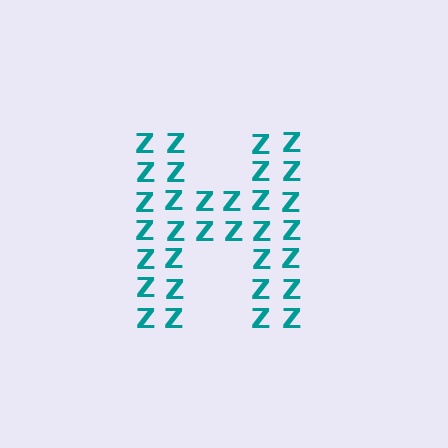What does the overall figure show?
The overall figure shows the letter H.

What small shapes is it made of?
It is made of small letter Z's.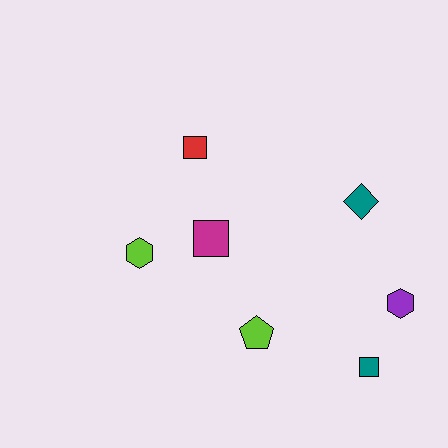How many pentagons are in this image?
There is 1 pentagon.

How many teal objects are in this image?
There are 2 teal objects.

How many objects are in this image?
There are 7 objects.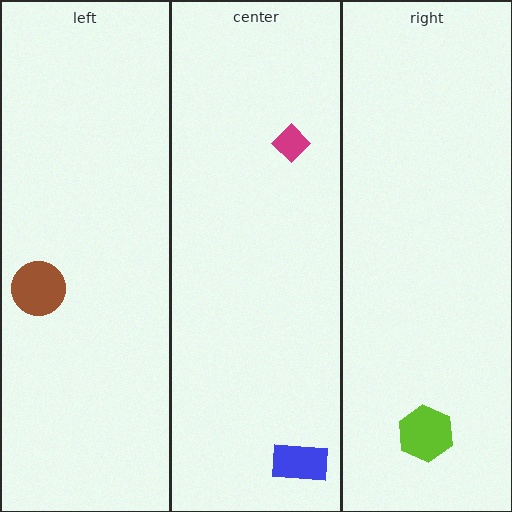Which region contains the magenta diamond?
The center region.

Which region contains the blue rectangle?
The center region.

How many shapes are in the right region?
1.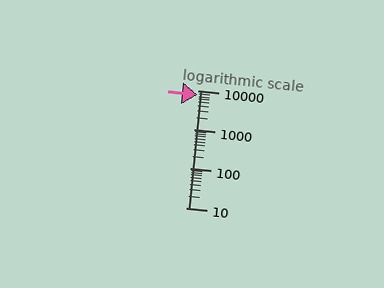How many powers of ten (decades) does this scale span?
The scale spans 3 decades, from 10 to 10000.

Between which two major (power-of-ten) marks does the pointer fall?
The pointer is between 1000 and 10000.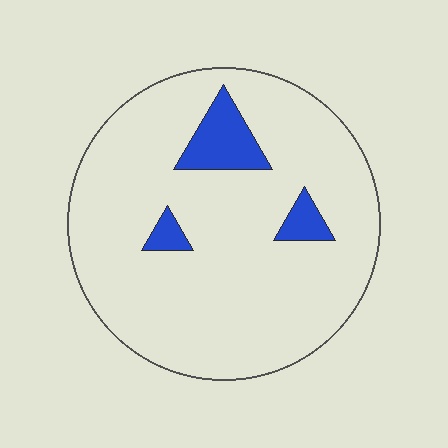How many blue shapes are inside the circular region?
3.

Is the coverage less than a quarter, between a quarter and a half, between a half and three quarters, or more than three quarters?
Less than a quarter.